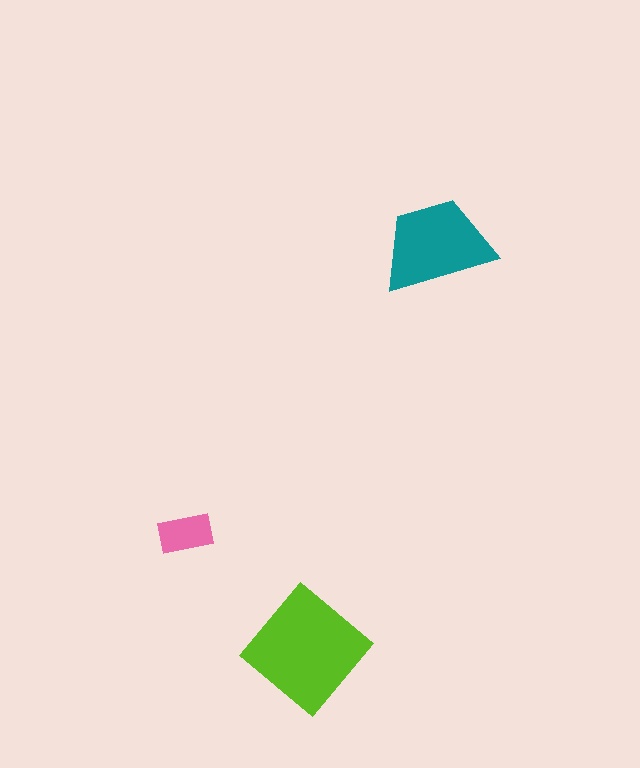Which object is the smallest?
The pink rectangle.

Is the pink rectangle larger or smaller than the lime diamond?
Smaller.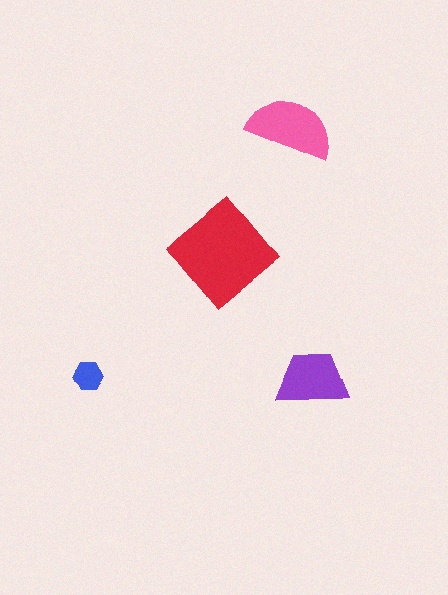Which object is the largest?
The red diamond.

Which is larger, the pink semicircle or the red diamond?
The red diamond.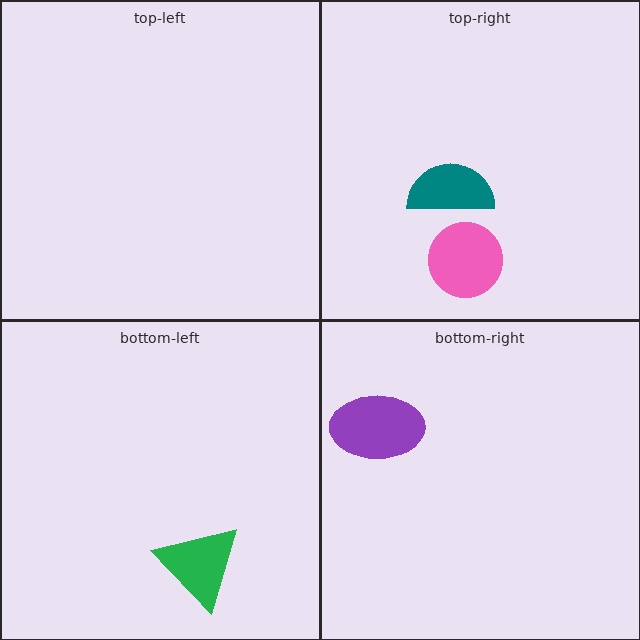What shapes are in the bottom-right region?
The purple ellipse.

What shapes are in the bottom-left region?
The green triangle.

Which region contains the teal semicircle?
The top-right region.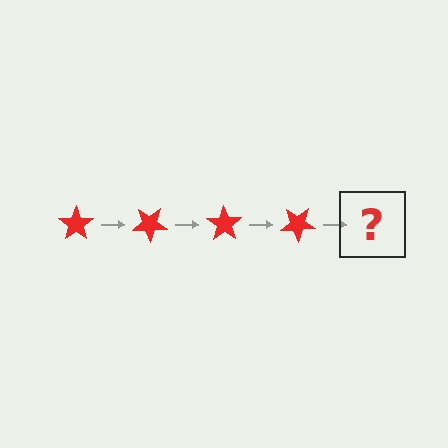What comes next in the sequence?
The next element should be a red star rotated 140 degrees.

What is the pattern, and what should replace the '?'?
The pattern is that the star rotates 35 degrees each step. The '?' should be a red star rotated 140 degrees.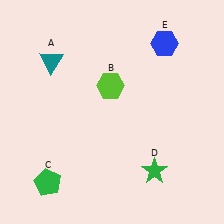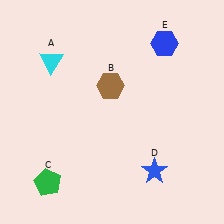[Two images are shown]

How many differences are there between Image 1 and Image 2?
There are 3 differences between the two images.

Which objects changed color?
A changed from teal to cyan. B changed from lime to brown. D changed from green to blue.